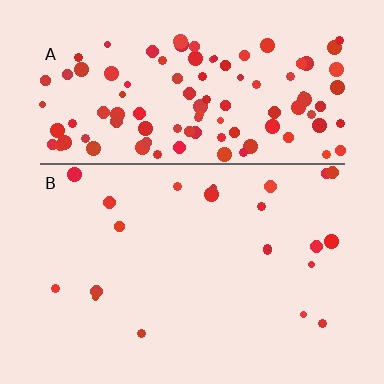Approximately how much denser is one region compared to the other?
Approximately 5.4× — region A over region B.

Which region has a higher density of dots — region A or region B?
A (the top).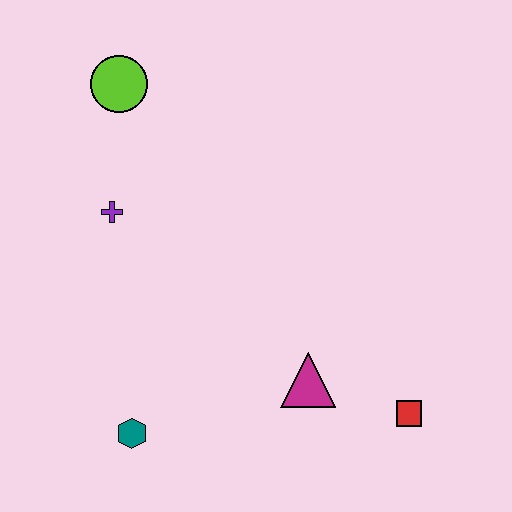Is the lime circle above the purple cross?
Yes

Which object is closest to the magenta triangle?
The red square is closest to the magenta triangle.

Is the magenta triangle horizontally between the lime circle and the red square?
Yes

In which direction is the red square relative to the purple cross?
The red square is to the right of the purple cross.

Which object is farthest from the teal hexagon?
The lime circle is farthest from the teal hexagon.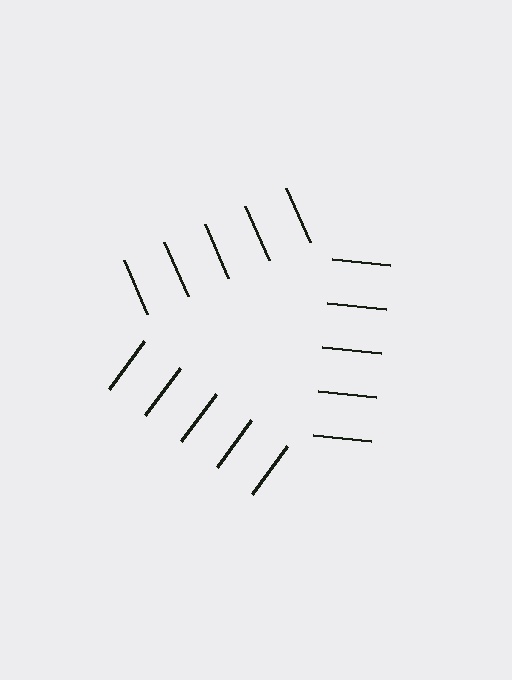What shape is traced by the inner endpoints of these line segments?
An illusory triangle — the line segments terminate on its edges but no continuous stroke is drawn.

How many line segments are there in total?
15 — 5 along each of the 3 edges.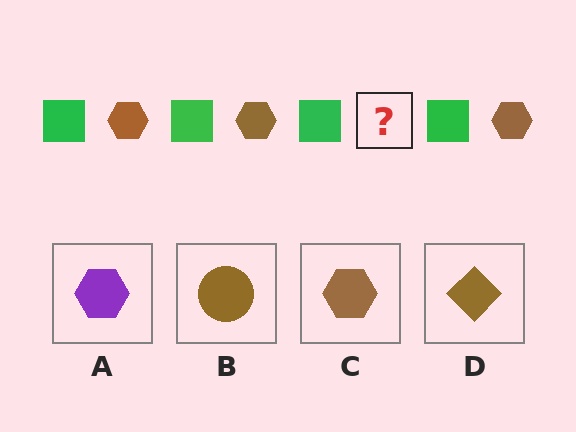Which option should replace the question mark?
Option C.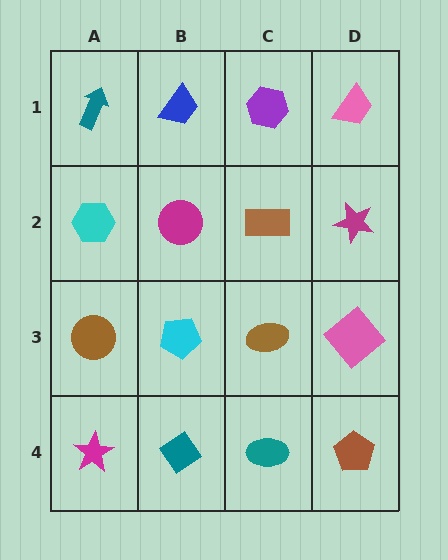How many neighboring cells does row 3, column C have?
4.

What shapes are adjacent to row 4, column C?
A brown ellipse (row 3, column C), a teal diamond (row 4, column B), a brown pentagon (row 4, column D).